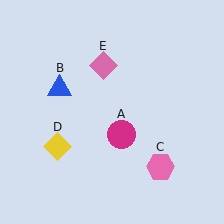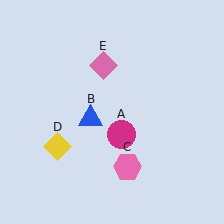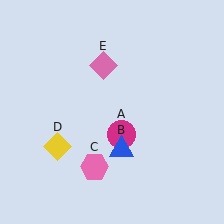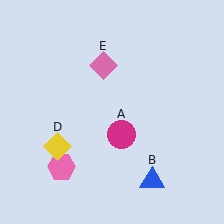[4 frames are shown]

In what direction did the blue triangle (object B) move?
The blue triangle (object B) moved down and to the right.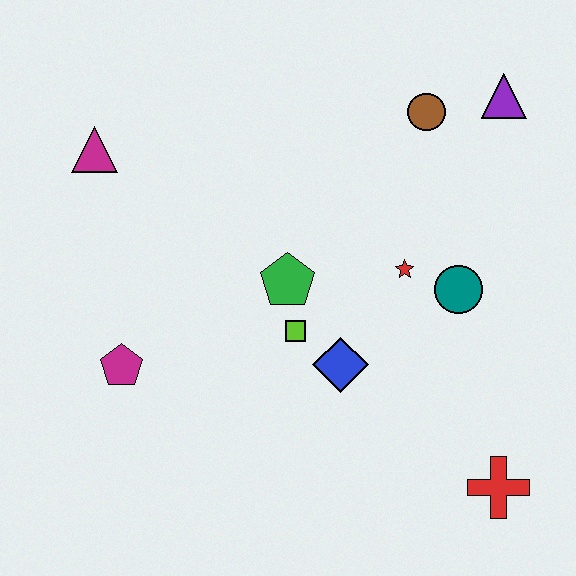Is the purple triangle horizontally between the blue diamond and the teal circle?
No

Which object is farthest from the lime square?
The purple triangle is farthest from the lime square.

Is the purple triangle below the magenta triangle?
No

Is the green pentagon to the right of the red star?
No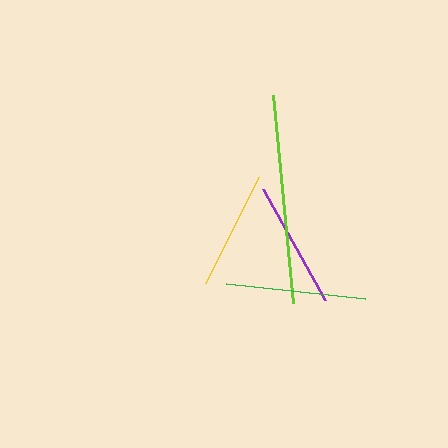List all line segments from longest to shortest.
From longest to shortest: lime, green, purple, yellow.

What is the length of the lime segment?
The lime segment is approximately 209 pixels long.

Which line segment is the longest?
The lime line is the longest at approximately 209 pixels.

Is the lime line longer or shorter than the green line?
The lime line is longer than the green line.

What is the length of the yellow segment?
The yellow segment is approximately 119 pixels long.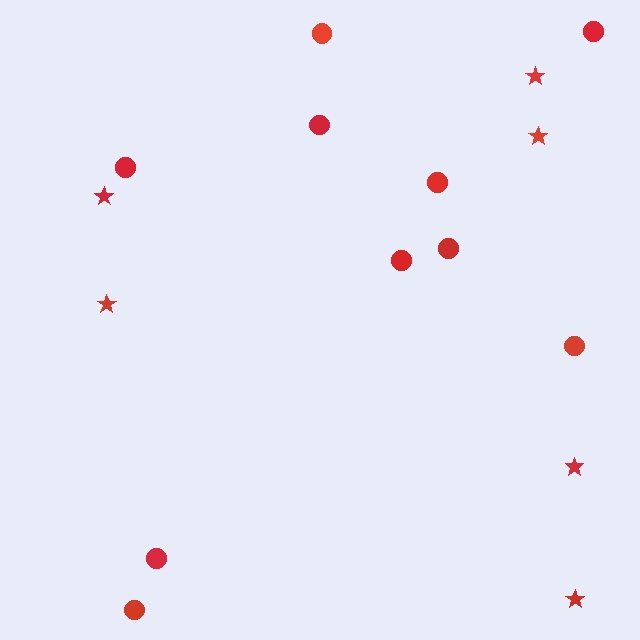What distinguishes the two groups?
There are 2 groups: one group of circles (10) and one group of stars (6).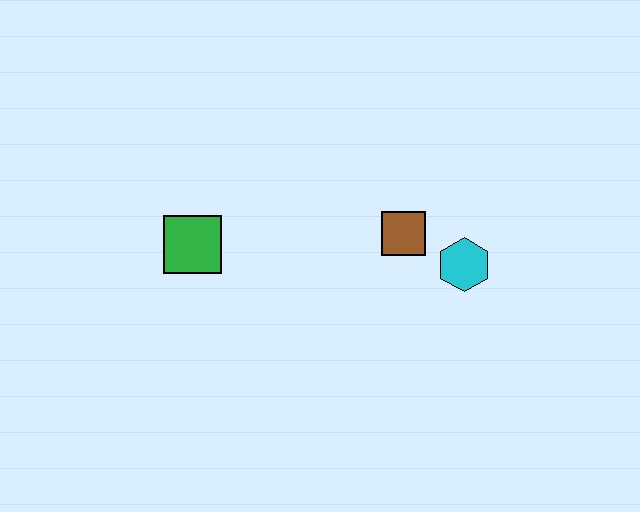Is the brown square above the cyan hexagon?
Yes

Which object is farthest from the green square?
The cyan hexagon is farthest from the green square.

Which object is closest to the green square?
The brown square is closest to the green square.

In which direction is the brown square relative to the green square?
The brown square is to the right of the green square.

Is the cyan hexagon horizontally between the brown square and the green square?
No